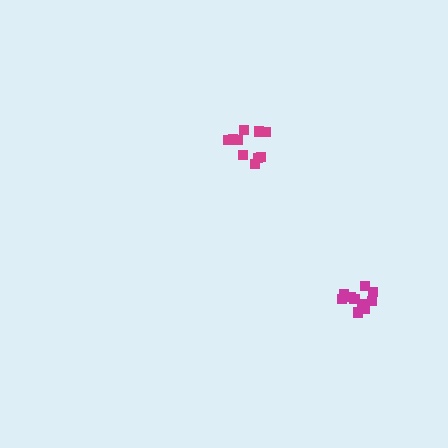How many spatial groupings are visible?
There are 2 spatial groupings.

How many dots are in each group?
Group 1: 10 dots, Group 2: 12 dots (22 total).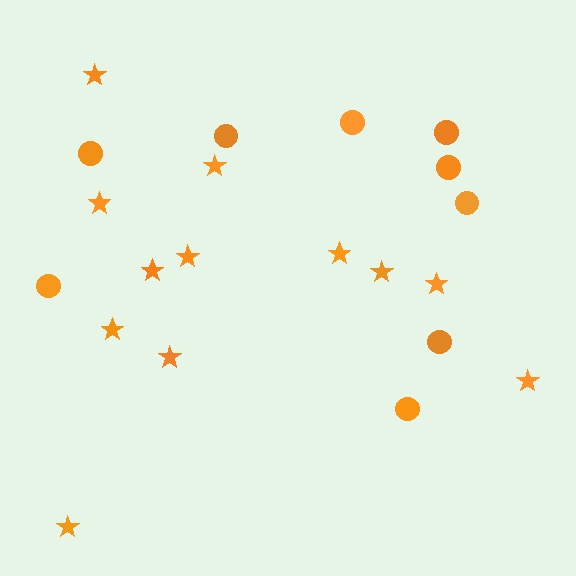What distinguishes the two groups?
There are 2 groups: one group of circles (9) and one group of stars (12).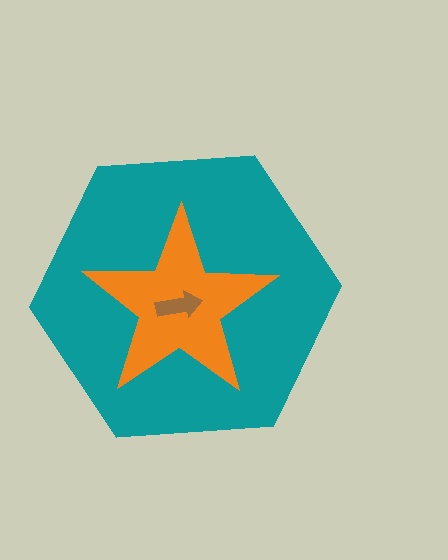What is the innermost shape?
The brown arrow.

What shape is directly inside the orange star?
The brown arrow.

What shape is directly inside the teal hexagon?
The orange star.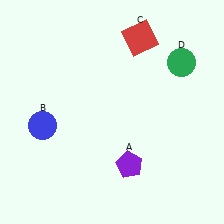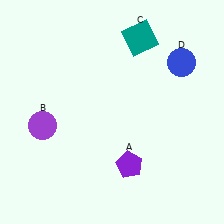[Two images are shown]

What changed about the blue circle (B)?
In Image 1, B is blue. In Image 2, it changed to purple.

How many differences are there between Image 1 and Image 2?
There are 3 differences between the two images.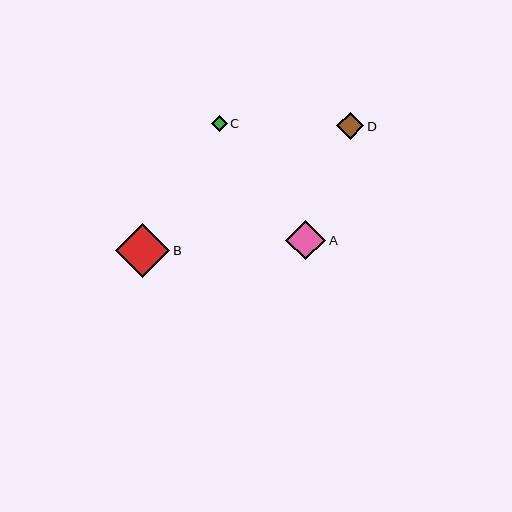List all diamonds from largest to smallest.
From largest to smallest: B, A, D, C.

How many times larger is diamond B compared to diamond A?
Diamond B is approximately 1.4 times the size of diamond A.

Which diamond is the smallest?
Diamond C is the smallest with a size of approximately 16 pixels.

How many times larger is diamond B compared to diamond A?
Diamond B is approximately 1.4 times the size of diamond A.